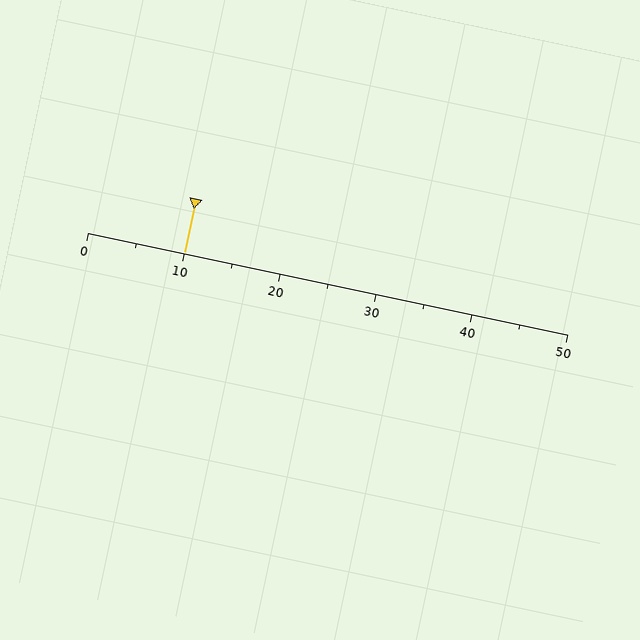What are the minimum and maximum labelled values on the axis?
The axis runs from 0 to 50.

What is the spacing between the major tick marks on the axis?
The major ticks are spaced 10 apart.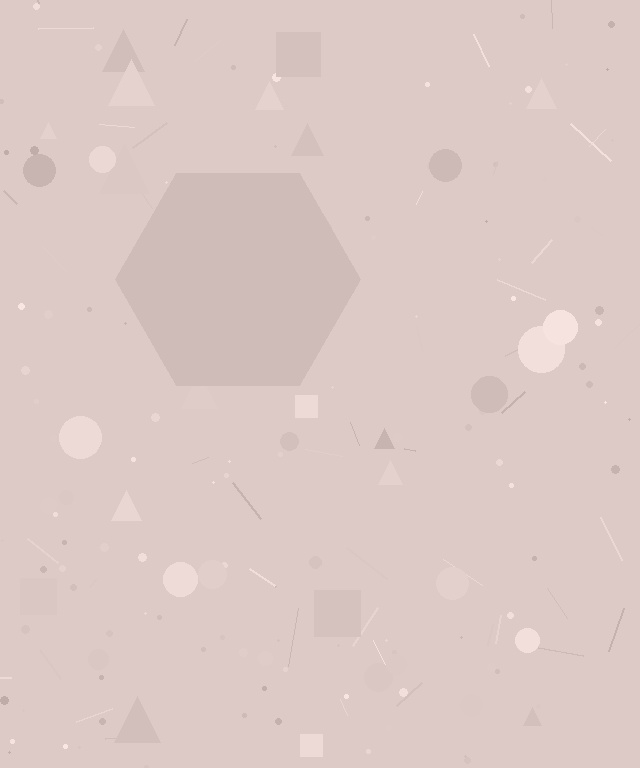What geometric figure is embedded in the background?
A hexagon is embedded in the background.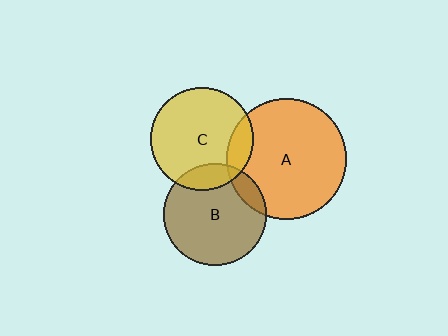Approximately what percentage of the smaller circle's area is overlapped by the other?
Approximately 10%.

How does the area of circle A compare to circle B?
Approximately 1.4 times.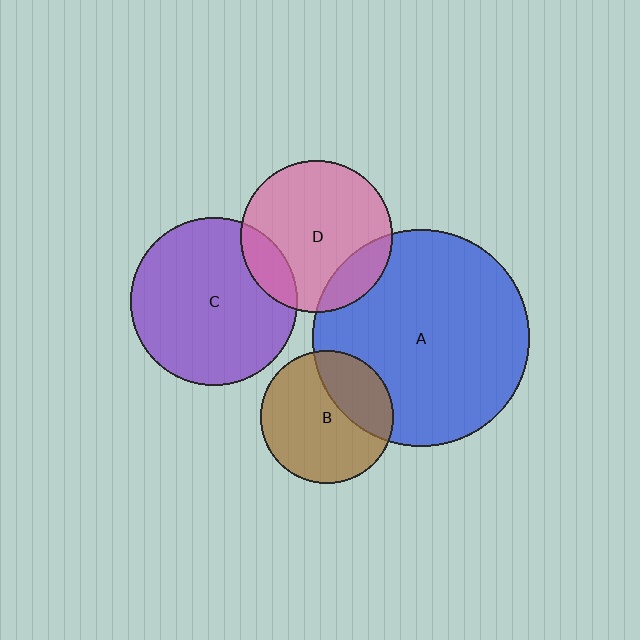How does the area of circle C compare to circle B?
Approximately 1.6 times.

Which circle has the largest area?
Circle A (blue).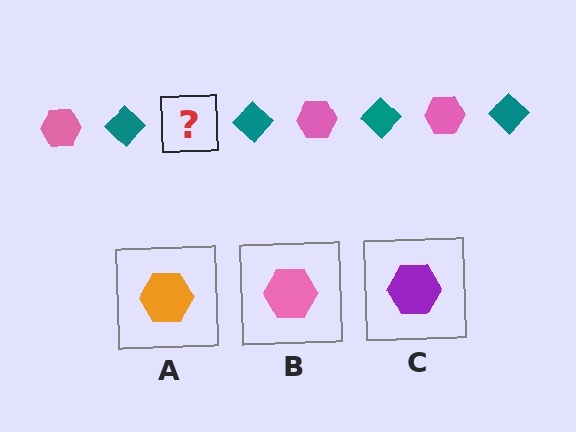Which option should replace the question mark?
Option B.